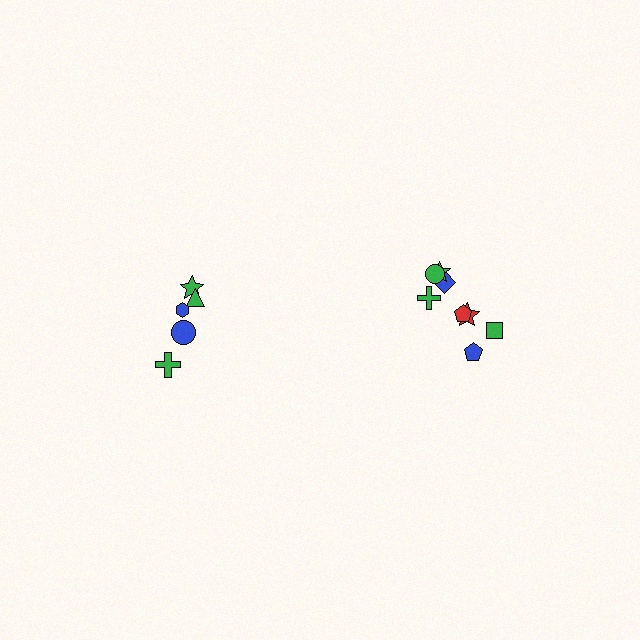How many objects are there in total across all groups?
There are 13 objects.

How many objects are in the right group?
There are 8 objects.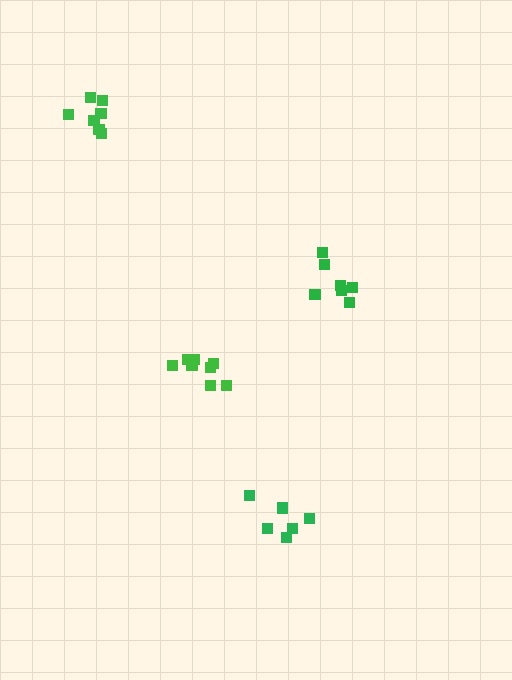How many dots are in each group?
Group 1: 8 dots, Group 2: 8 dots, Group 3: 6 dots, Group 4: 7 dots (29 total).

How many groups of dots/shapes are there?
There are 4 groups.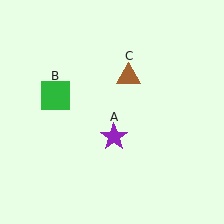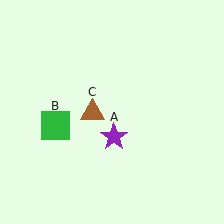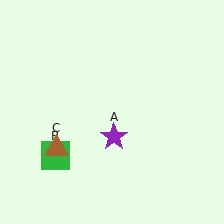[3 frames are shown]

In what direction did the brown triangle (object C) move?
The brown triangle (object C) moved down and to the left.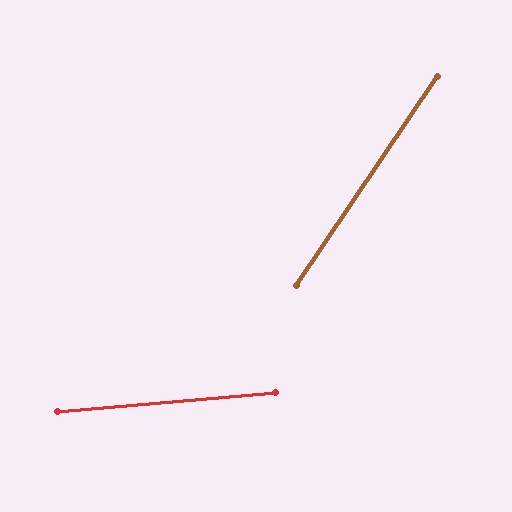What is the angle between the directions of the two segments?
Approximately 51 degrees.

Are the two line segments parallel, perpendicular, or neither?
Neither parallel nor perpendicular — they differ by about 51°.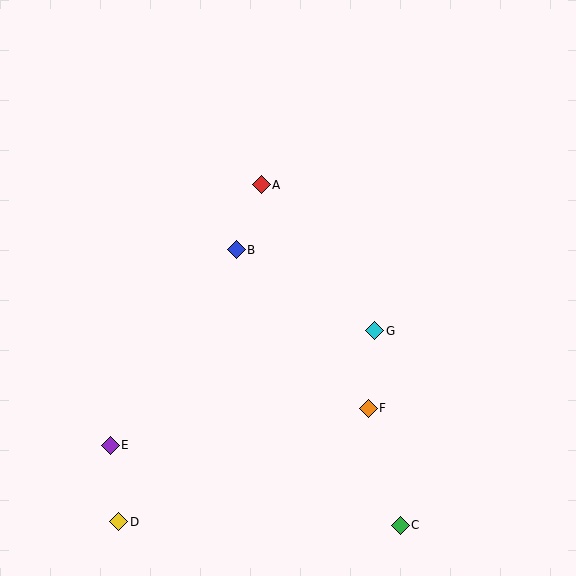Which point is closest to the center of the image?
Point B at (236, 250) is closest to the center.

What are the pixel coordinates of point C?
Point C is at (400, 525).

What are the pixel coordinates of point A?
Point A is at (261, 185).